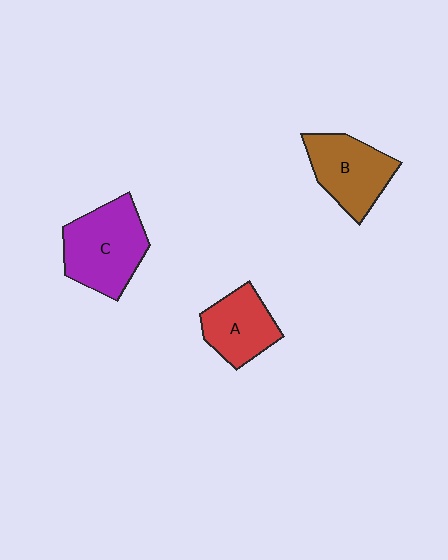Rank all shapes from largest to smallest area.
From largest to smallest: C (purple), B (brown), A (red).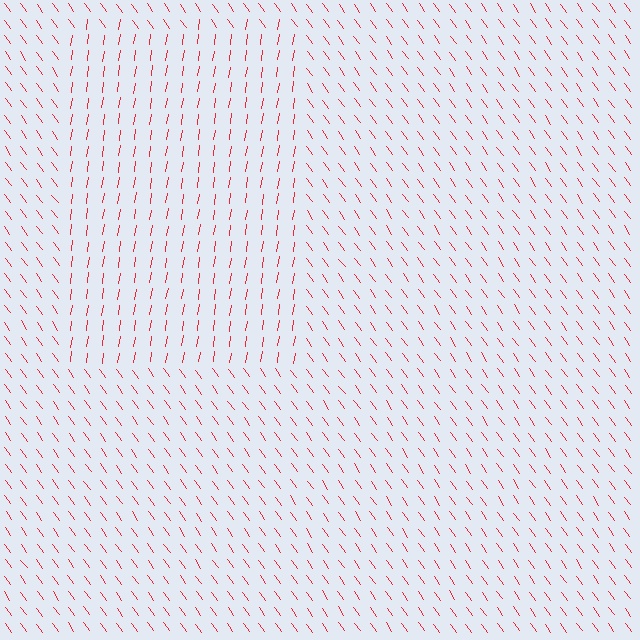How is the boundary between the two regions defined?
The boundary is defined purely by a change in line orientation (approximately 45 degrees difference). All lines are the same color and thickness.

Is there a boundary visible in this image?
Yes, there is a texture boundary formed by a change in line orientation.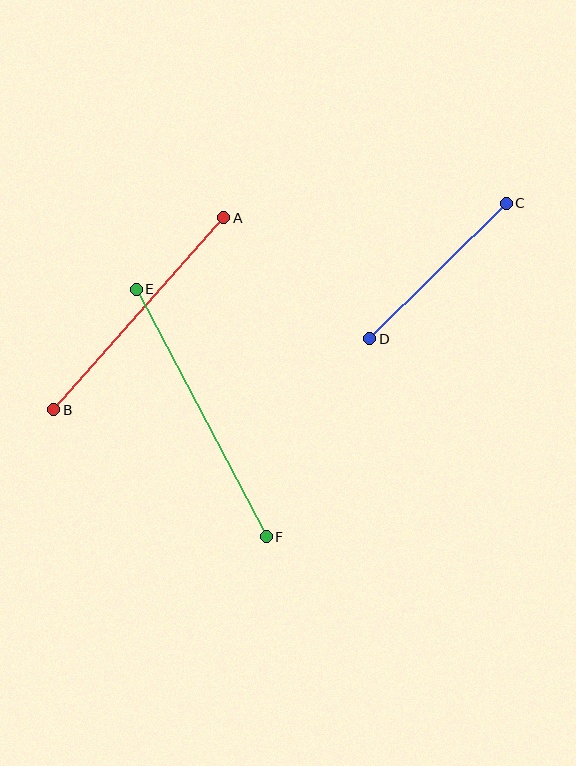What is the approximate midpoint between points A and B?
The midpoint is at approximately (139, 314) pixels.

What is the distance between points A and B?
The distance is approximately 256 pixels.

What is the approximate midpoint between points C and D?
The midpoint is at approximately (438, 271) pixels.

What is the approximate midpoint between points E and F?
The midpoint is at approximately (201, 413) pixels.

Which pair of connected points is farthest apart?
Points E and F are farthest apart.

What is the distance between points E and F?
The distance is approximately 279 pixels.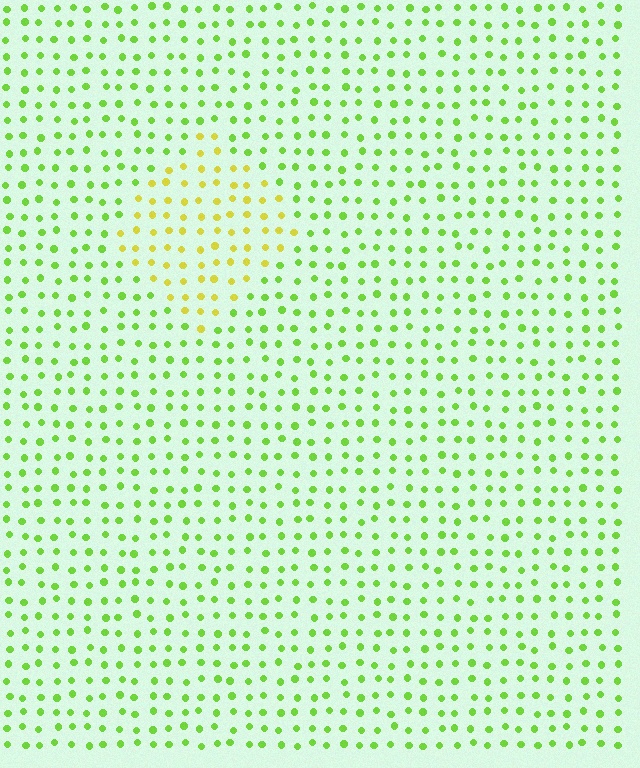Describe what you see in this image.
The image is filled with small lime elements in a uniform arrangement. A diamond-shaped region is visible where the elements are tinted to a slightly different hue, forming a subtle color boundary.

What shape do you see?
I see a diamond.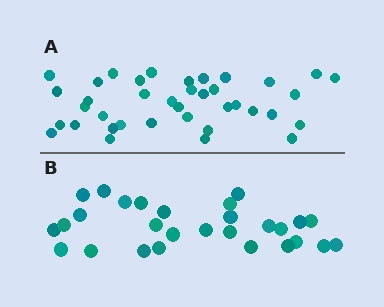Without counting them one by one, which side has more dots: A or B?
Region A (the top region) has more dots.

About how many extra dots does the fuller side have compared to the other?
Region A has roughly 10 or so more dots than region B.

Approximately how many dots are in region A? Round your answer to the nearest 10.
About 40 dots. (The exact count is 38, which rounds to 40.)